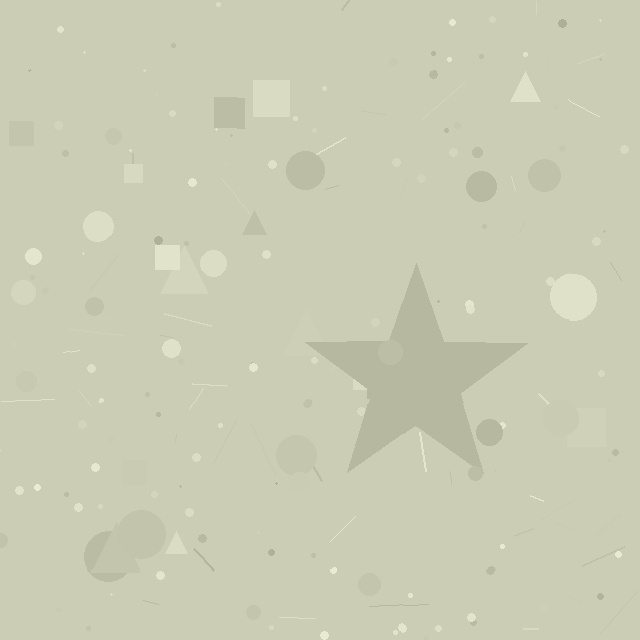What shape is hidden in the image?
A star is hidden in the image.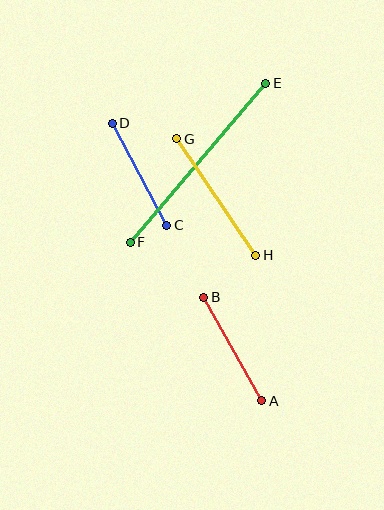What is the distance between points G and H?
The distance is approximately 140 pixels.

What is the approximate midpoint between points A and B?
The midpoint is at approximately (233, 349) pixels.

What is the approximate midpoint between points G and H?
The midpoint is at approximately (216, 197) pixels.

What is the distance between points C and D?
The distance is approximately 115 pixels.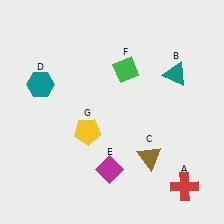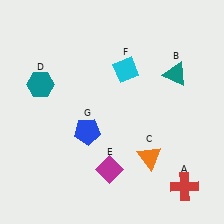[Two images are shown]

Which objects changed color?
C changed from brown to orange. F changed from green to cyan. G changed from yellow to blue.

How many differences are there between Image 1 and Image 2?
There are 3 differences between the two images.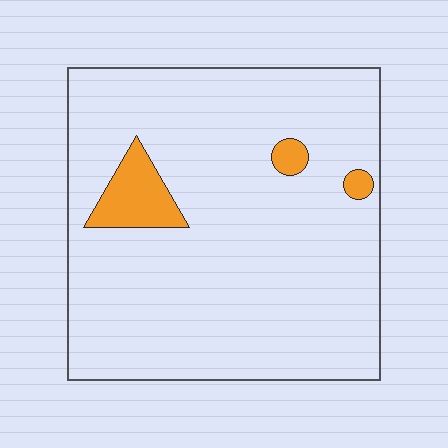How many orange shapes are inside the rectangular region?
3.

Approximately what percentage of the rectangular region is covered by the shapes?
Approximately 5%.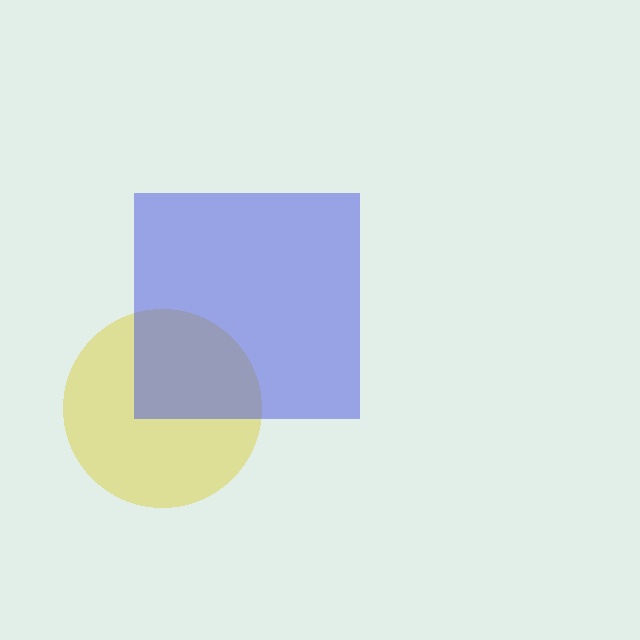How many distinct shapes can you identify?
There are 2 distinct shapes: a yellow circle, a blue square.